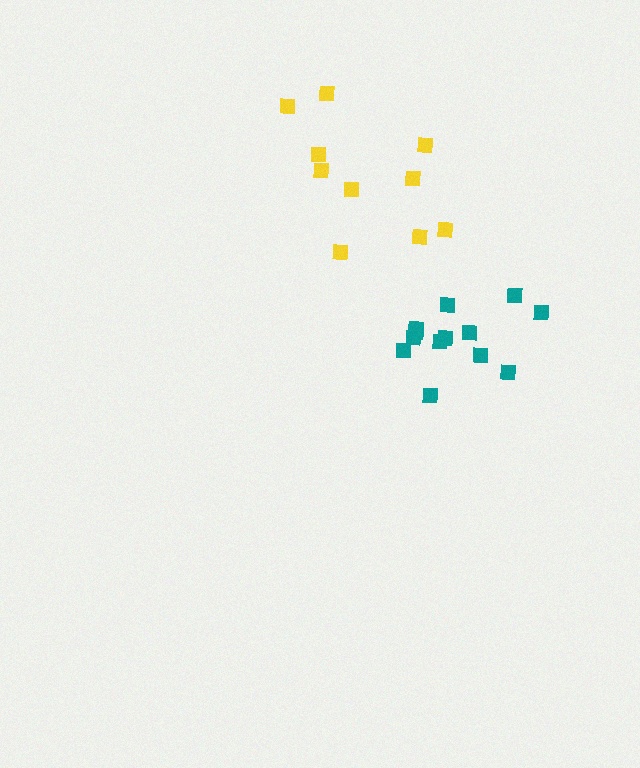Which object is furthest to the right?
The teal cluster is rightmost.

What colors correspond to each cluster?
The clusters are colored: yellow, teal.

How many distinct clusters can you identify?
There are 2 distinct clusters.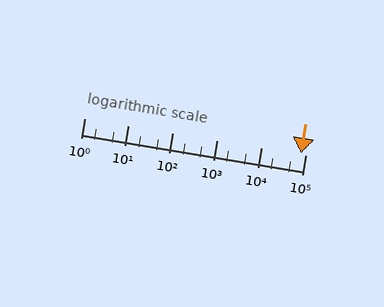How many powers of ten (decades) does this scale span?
The scale spans 5 decades, from 1 to 100000.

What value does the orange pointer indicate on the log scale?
The pointer indicates approximately 81000.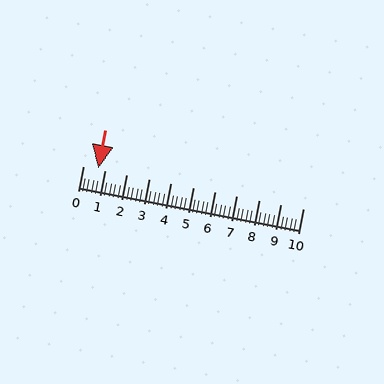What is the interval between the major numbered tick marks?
The major tick marks are spaced 1 units apart.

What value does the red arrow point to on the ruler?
The red arrow points to approximately 0.7.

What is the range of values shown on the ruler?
The ruler shows values from 0 to 10.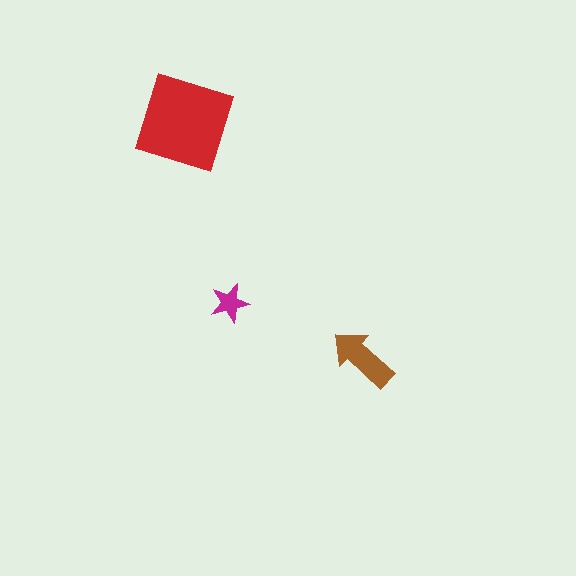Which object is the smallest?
The magenta star.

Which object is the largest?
The red square.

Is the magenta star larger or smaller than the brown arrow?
Smaller.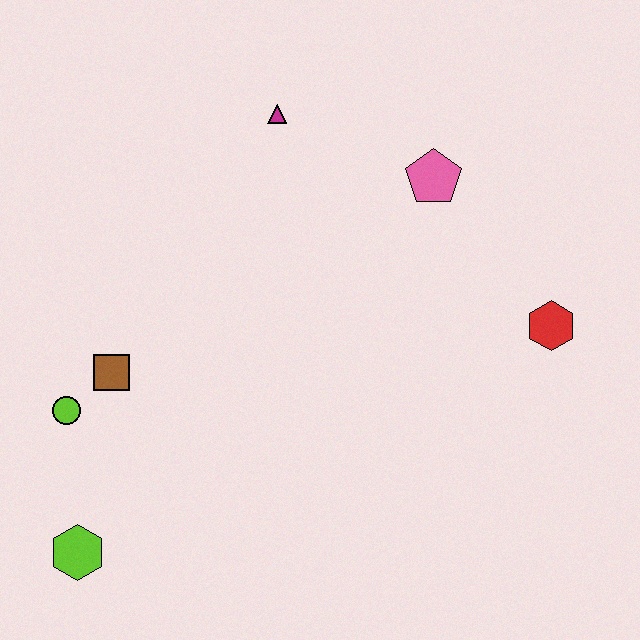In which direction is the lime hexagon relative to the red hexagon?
The lime hexagon is to the left of the red hexagon.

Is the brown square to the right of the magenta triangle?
No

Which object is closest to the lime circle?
The brown square is closest to the lime circle.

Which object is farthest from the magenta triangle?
The lime hexagon is farthest from the magenta triangle.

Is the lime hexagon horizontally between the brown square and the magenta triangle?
No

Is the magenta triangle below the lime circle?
No